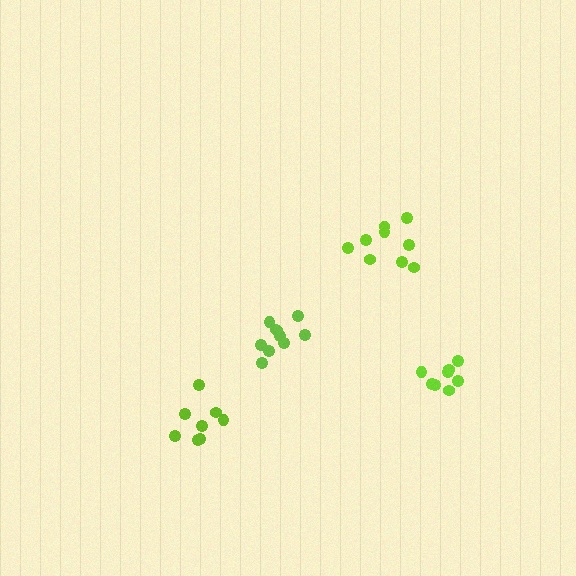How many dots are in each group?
Group 1: 8 dots, Group 2: 8 dots, Group 3: 9 dots, Group 4: 10 dots (35 total).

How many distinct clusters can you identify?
There are 4 distinct clusters.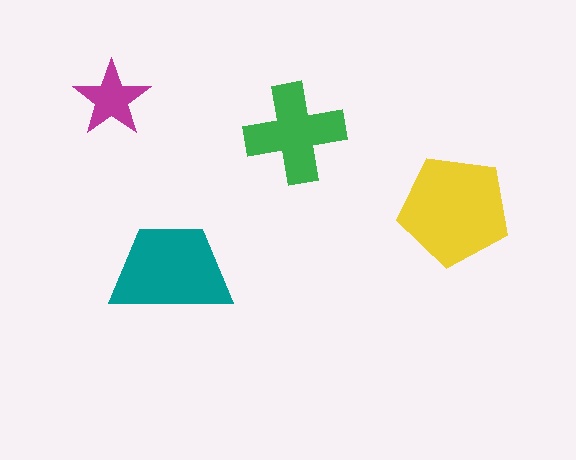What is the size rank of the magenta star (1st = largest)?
4th.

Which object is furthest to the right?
The yellow pentagon is rightmost.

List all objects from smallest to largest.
The magenta star, the green cross, the teal trapezoid, the yellow pentagon.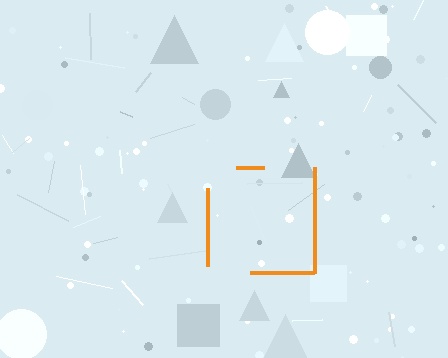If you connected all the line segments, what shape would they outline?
They would outline a square.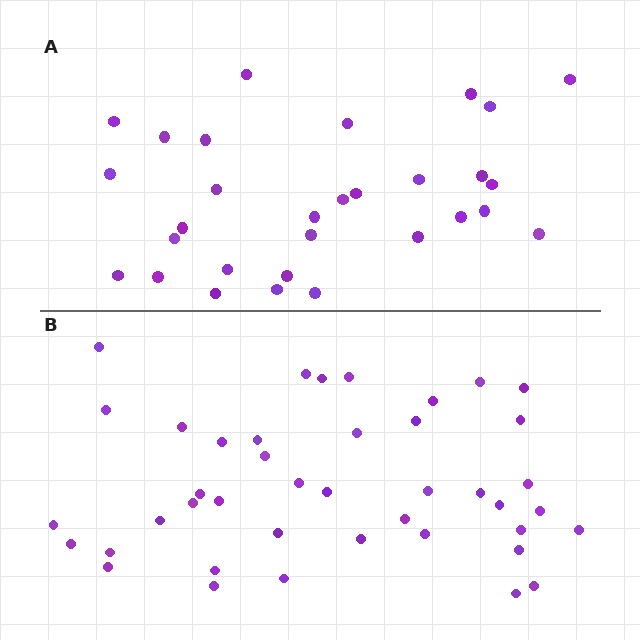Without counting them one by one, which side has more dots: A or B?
Region B (the bottom region) has more dots.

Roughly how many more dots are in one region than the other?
Region B has roughly 12 or so more dots than region A.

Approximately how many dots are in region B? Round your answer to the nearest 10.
About 40 dots. (The exact count is 42, which rounds to 40.)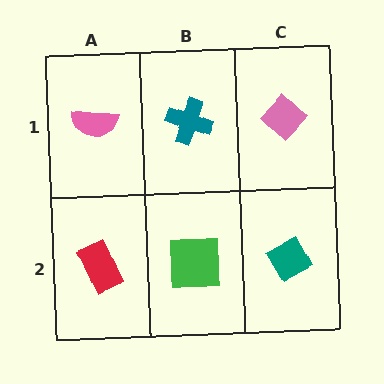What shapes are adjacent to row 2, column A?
A pink semicircle (row 1, column A), a green square (row 2, column B).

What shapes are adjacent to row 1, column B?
A green square (row 2, column B), a pink semicircle (row 1, column A), a pink diamond (row 1, column C).